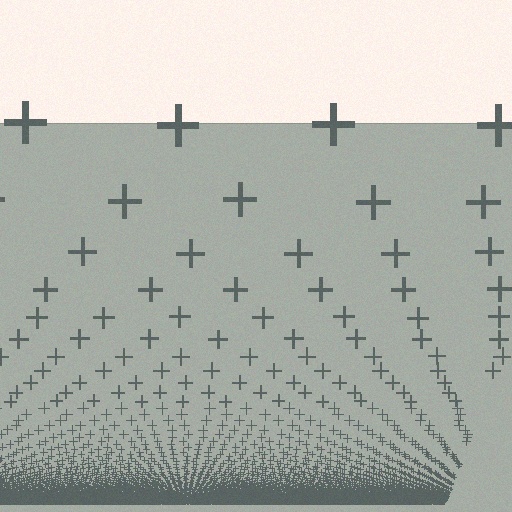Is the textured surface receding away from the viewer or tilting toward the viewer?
The surface appears to tilt toward the viewer. Texture elements get larger and sparser toward the top.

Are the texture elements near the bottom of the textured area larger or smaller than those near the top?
Smaller. The gradient is inverted — elements near the bottom are smaller and denser.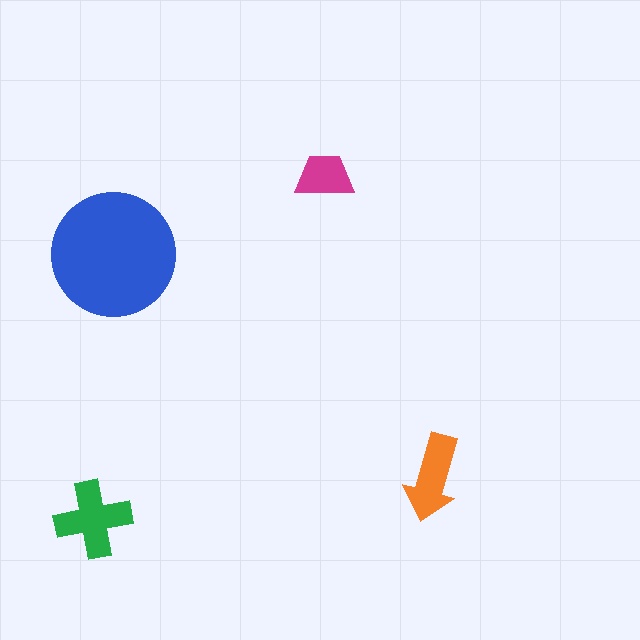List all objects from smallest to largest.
The magenta trapezoid, the orange arrow, the green cross, the blue circle.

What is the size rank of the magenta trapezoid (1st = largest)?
4th.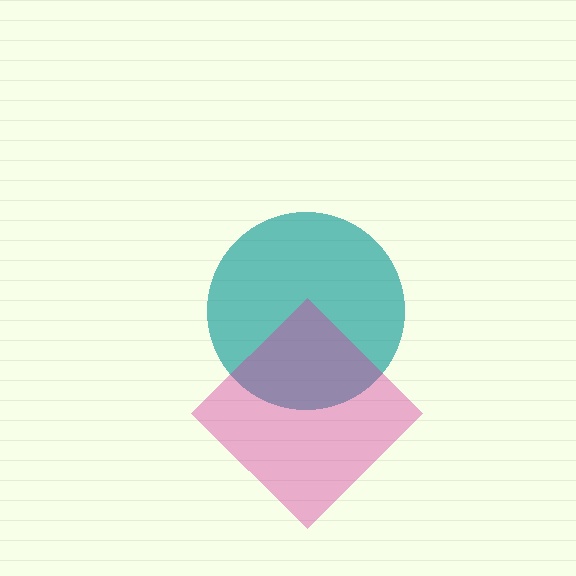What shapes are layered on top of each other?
The layered shapes are: a teal circle, a magenta diamond.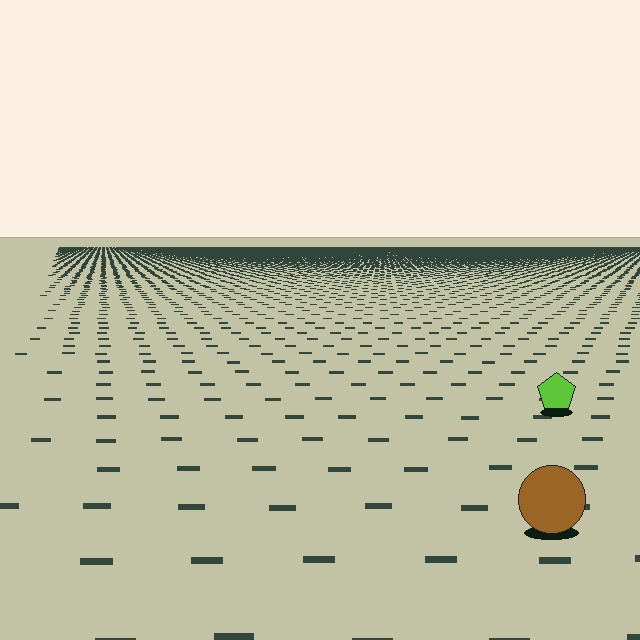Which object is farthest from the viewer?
The lime pentagon is farthest from the viewer. It appears smaller and the ground texture around it is denser.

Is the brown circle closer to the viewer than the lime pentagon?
Yes. The brown circle is closer — you can tell from the texture gradient: the ground texture is coarser near it.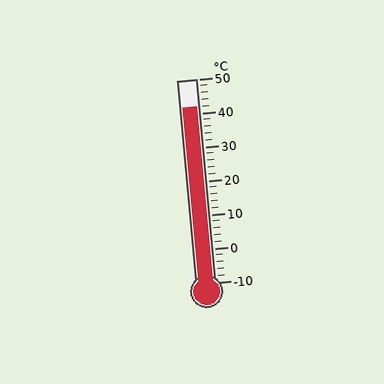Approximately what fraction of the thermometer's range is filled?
The thermometer is filled to approximately 85% of its range.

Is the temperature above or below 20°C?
The temperature is above 20°C.